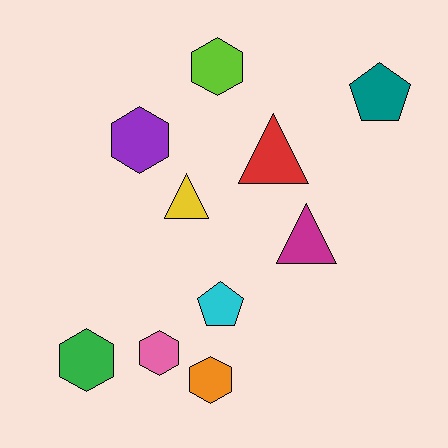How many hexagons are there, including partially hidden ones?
There are 5 hexagons.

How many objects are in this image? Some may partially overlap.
There are 10 objects.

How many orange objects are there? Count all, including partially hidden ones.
There is 1 orange object.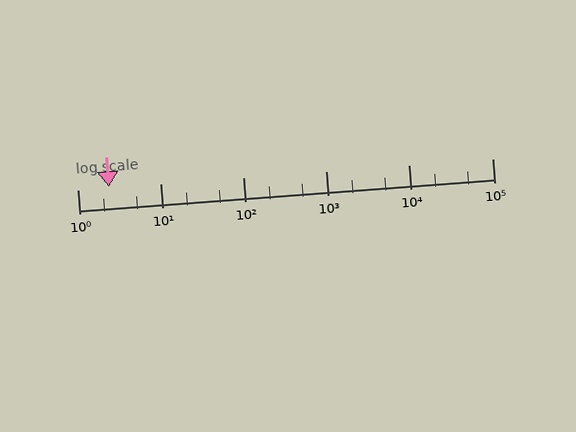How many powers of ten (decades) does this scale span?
The scale spans 5 decades, from 1 to 100000.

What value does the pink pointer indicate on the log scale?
The pointer indicates approximately 2.4.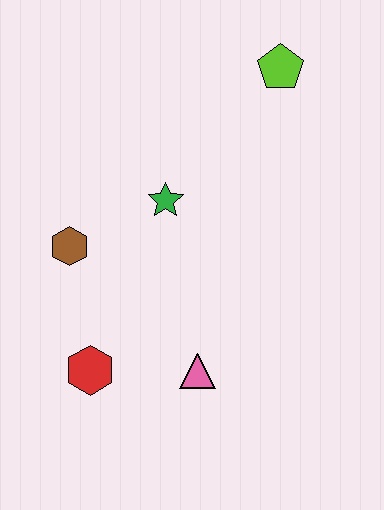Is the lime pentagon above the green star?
Yes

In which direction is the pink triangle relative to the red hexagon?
The pink triangle is to the right of the red hexagon.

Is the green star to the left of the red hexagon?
No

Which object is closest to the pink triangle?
The red hexagon is closest to the pink triangle.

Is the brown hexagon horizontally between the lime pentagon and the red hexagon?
No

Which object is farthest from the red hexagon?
The lime pentagon is farthest from the red hexagon.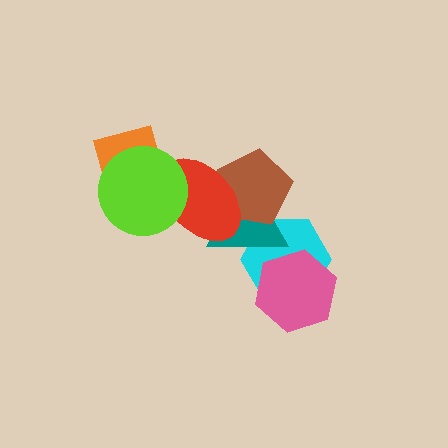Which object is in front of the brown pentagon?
The red ellipse is in front of the brown pentagon.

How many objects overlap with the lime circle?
2 objects overlap with the lime circle.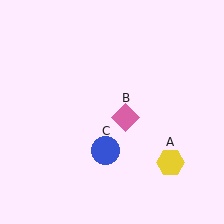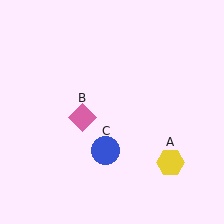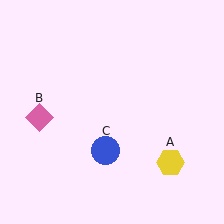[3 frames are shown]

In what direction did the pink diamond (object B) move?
The pink diamond (object B) moved left.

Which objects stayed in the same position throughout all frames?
Yellow hexagon (object A) and blue circle (object C) remained stationary.